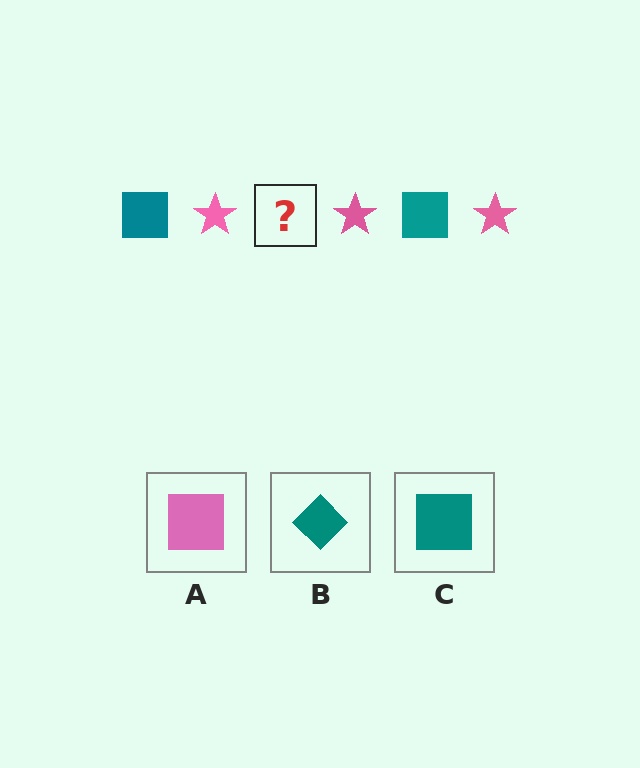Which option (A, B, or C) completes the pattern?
C.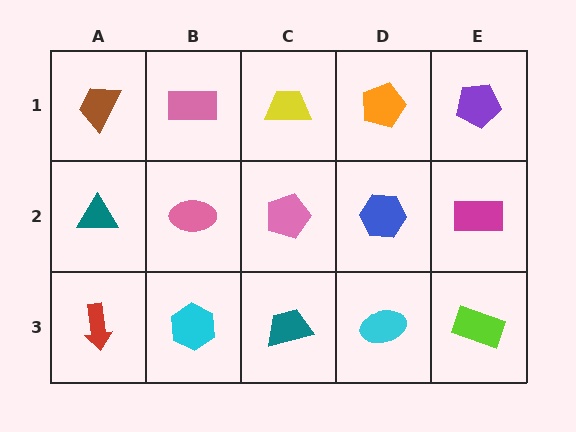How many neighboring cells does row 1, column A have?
2.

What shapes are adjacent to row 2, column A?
A brown trapezoid (row 1, column A), a red arrow (row 3, column A), a pink ellipse (row 2, column B).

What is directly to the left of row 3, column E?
A cyan ellipse.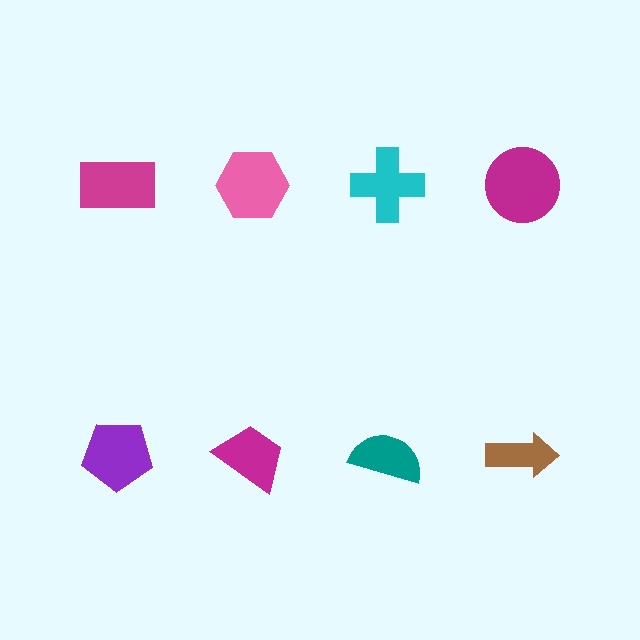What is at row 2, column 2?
A magenta trapezoid.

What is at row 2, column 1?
A purple pentagon.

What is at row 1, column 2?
A pink hexagon.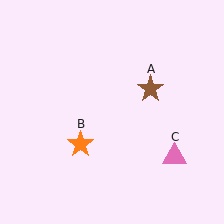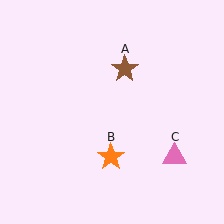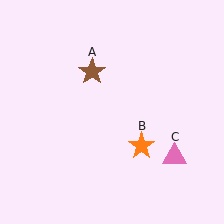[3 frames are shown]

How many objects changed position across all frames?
2 objects changed position: brown star (object A), orange star (object B).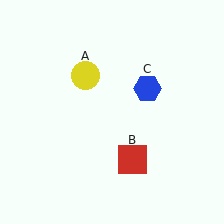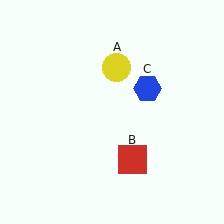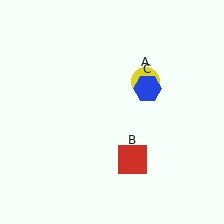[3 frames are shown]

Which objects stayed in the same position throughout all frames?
Red square (object B) and blue hexagon (object C) remained stationary.